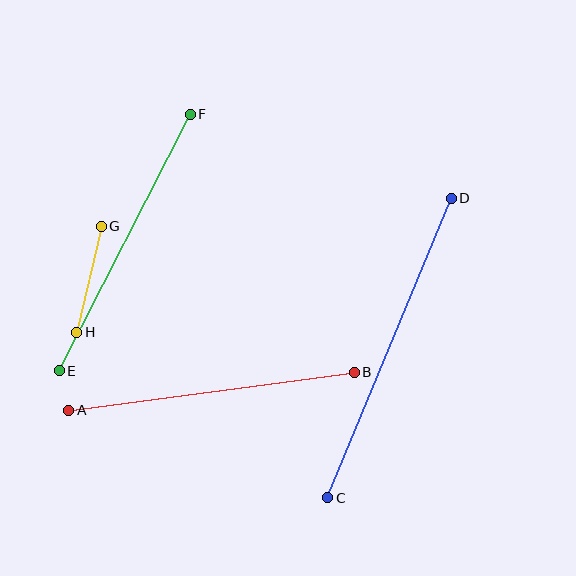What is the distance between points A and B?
The distance is approximately 288 pixels.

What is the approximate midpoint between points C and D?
The midpoint is at approximately (389, 348) pixels.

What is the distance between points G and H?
The distance is approximately 109 pixels.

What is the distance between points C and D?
The distance is approximately 324 pixels.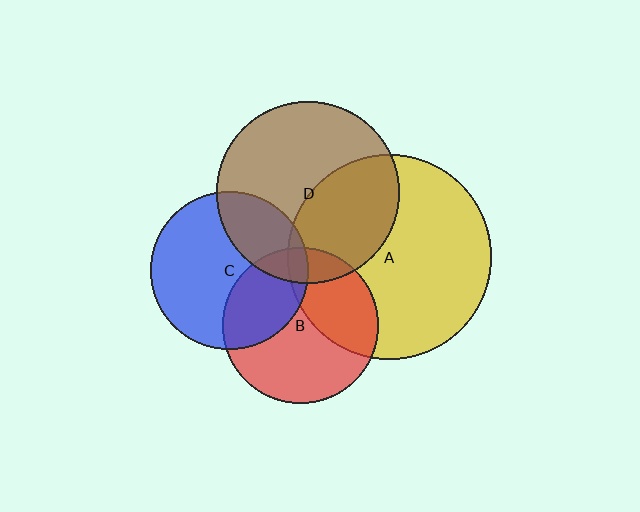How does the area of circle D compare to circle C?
Approximately 1.3 times.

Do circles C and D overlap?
Yes.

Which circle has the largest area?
Circle A (yellow).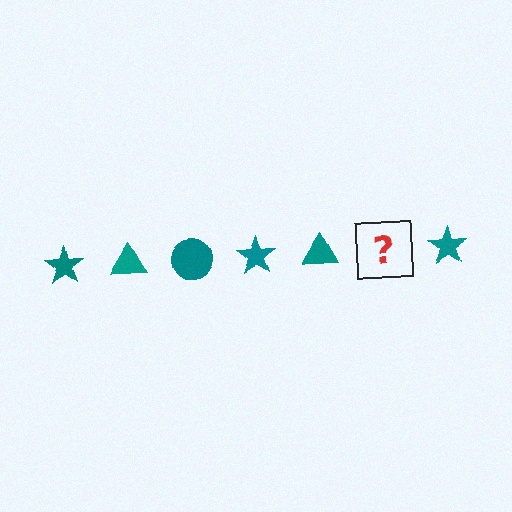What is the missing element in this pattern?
The missing element is a teal circle.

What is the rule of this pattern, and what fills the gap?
The rule is that the pattern cycles through star, triangle, circle shapes in teal. The gap should be filled with a teal circle.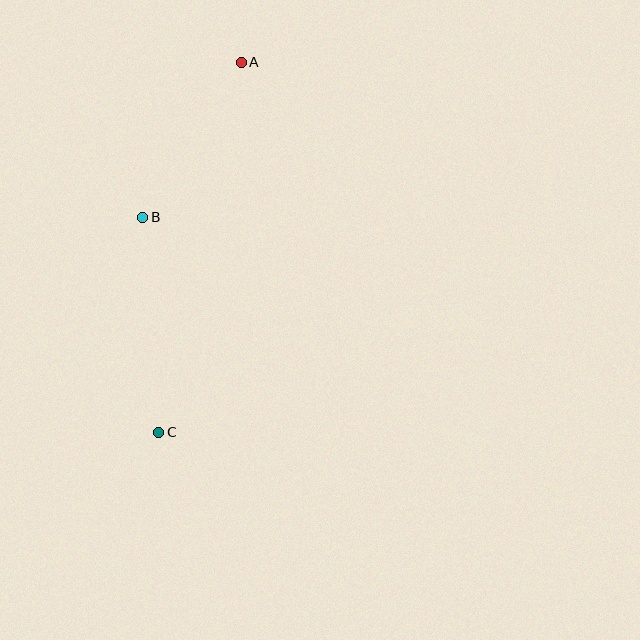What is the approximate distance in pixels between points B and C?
The distance between B and C is approximately 215 pixels.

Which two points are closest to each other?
Points A and B are closest to each other.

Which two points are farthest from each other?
Points A and C are farthest from each other.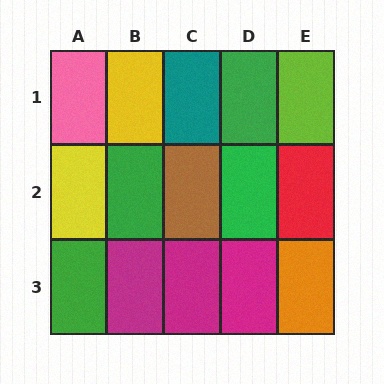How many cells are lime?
1 cell is lime.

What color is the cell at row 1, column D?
Green.